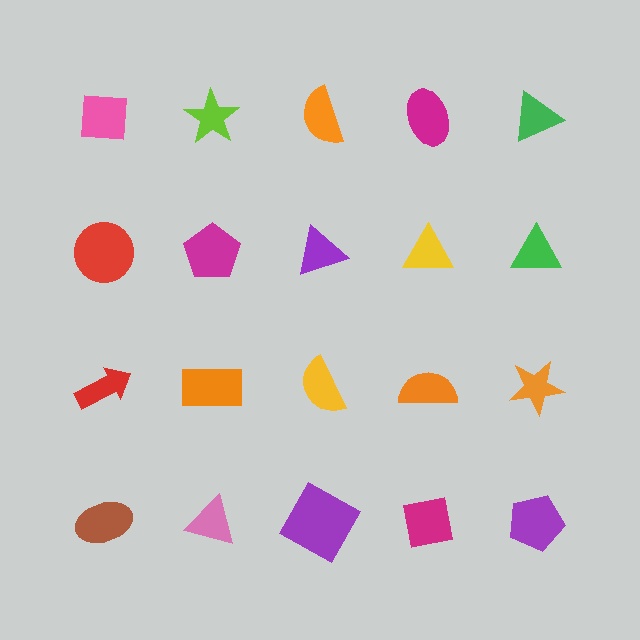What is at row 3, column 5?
An orange star.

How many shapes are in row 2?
5 shapes.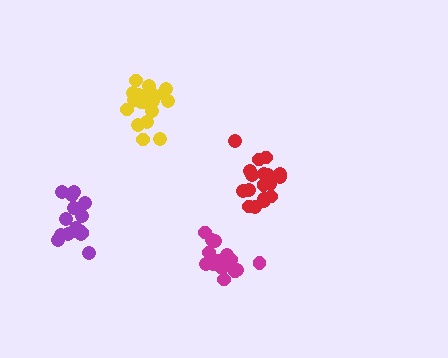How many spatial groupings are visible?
There are 4 spatial groupings.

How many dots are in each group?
Group 1: 19 dots, Group 2: 16 dots, Group 3: 17 dots, Group 4: 19 dots (71 total).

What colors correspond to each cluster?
The clusters are colored: yellow, purple, magenta, red.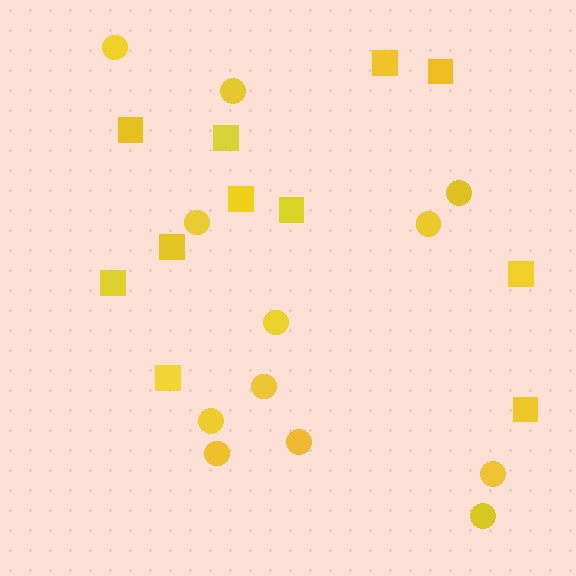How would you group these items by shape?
There are 2 groups: one group of circles (12) and one group of squares (11).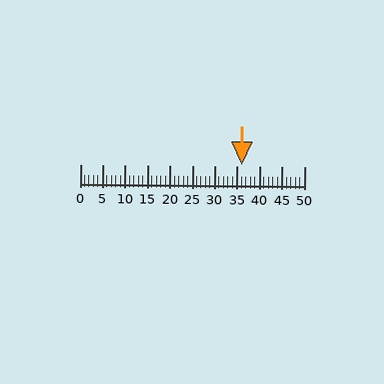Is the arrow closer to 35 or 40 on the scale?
The arrow is closer to 35.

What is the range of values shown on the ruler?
The ruler shows values from 0 to 50.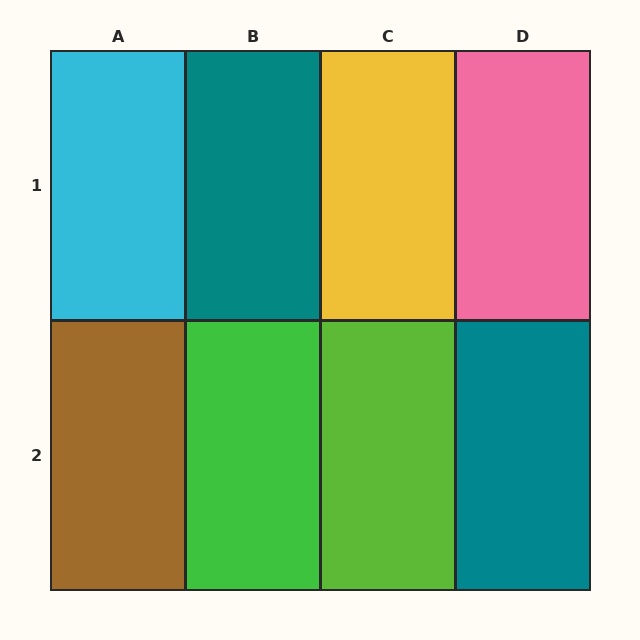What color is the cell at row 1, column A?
Cyan.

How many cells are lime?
1 cell is lime.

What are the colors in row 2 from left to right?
Brown, green, lime, teal.